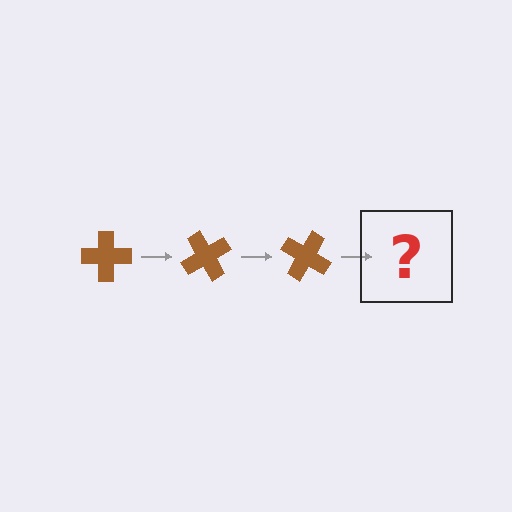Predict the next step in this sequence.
The next step is a brown cross rotated 180 degrees.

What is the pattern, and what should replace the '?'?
The pattern is that the cross rotates 60 degrees each step. The '?' should be a brown cross rotated 180 degrees.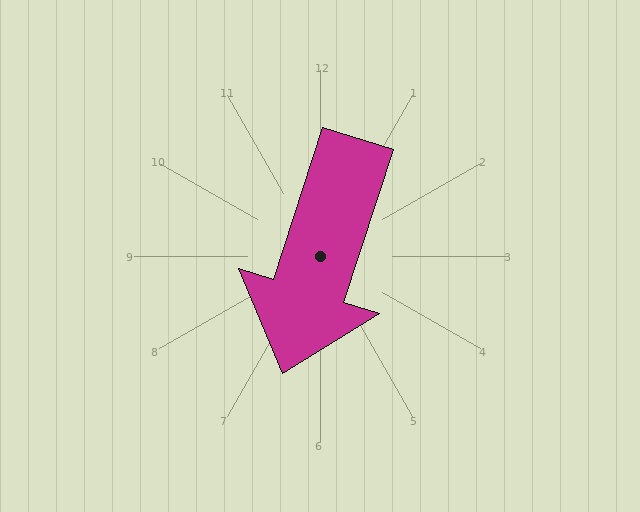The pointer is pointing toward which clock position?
Roughly 7 o'clock.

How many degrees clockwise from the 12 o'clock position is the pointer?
Approximately 198 degrees.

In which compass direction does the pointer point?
South.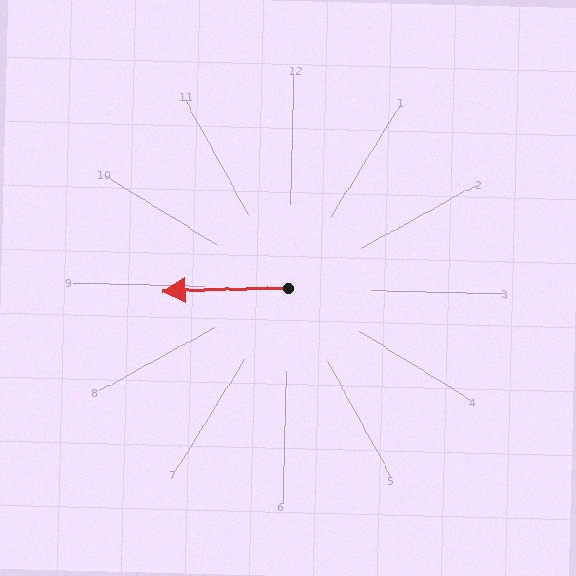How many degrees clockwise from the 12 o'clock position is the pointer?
Approximately 267 degrees.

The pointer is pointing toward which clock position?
Roughly 9 o'clock.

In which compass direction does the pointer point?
West.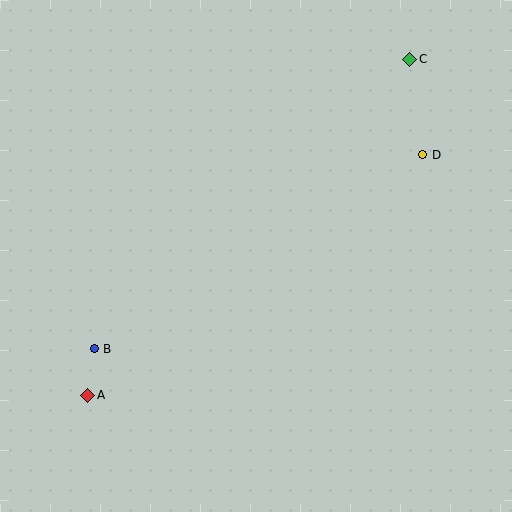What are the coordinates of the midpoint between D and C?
The midpoint between D and C is at (416, 107).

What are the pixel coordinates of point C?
Point C is at (410, 59).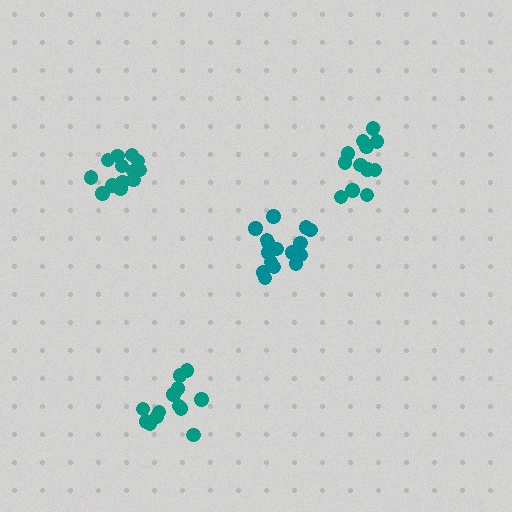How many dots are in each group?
Group 1: 18 dots, Group 2: 13 dots, Group 3: 13 dots, Group 4: 13 dots (57 total).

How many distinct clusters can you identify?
There are 4 distinct clusters.